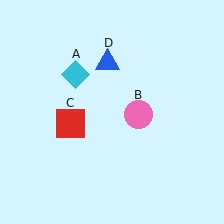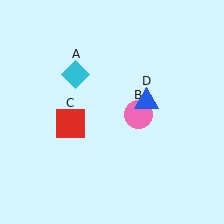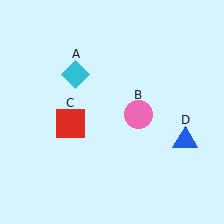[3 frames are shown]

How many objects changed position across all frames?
1 object changed position: blue triangle (object D).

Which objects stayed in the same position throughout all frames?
Cyan diamond (object A) and pink circle (object B) and red square (object C) remained stationary.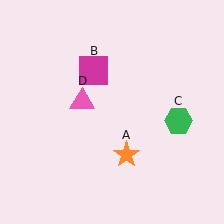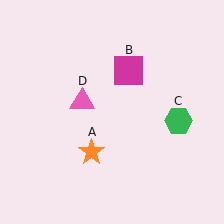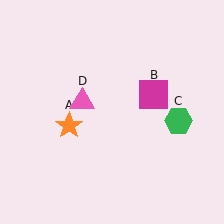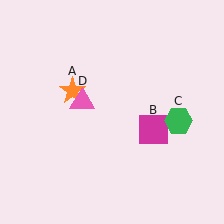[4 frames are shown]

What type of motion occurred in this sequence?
The orange star (object A), magenta square (object B) rotated clockwise around the center of the scene.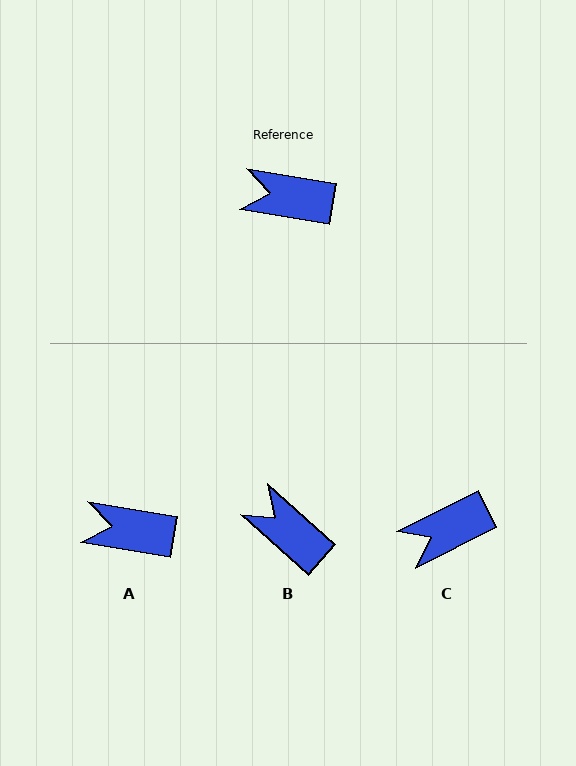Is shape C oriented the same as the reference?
No, it is off by about 36 degrees.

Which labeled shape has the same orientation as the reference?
A.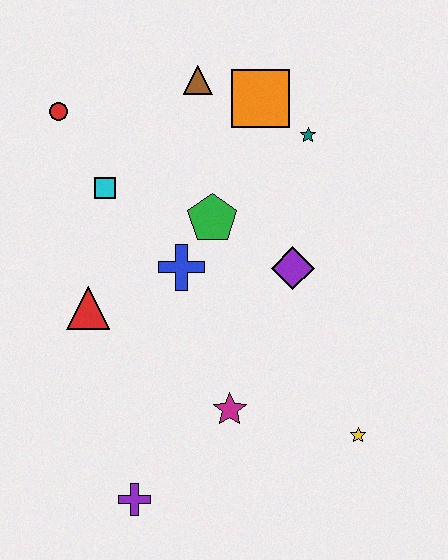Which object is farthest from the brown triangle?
The purple cross is farthest from the brown triangle.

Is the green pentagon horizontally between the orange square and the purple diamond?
No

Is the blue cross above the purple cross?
Yes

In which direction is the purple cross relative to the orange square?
The purple cross is below the orange square.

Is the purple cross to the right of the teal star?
No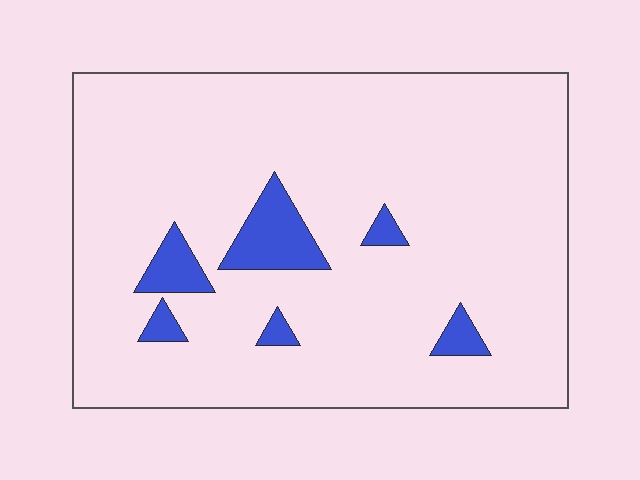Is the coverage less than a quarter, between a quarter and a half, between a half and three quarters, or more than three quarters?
Less than a quarter.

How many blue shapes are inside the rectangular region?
6.